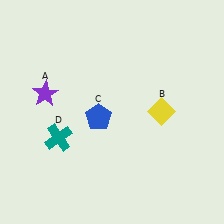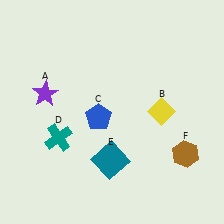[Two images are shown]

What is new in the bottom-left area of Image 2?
A teal square (E) was added in the bottom-left area of Image 2.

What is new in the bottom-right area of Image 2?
A brown hexagon (F) was added in the bottom-right area of Image 2.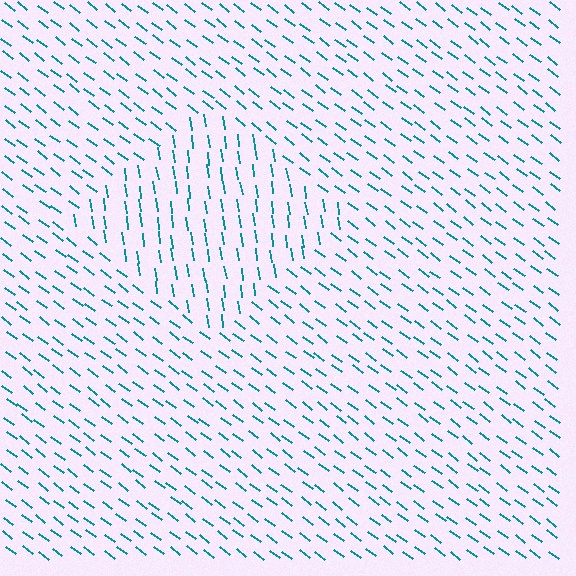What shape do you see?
I see a diamond.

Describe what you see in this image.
The image is filled with small teal line segments. A diamond region in the image has lines oriented differently from the surrounding lines, creating a visible texture boundary.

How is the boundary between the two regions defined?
The boundary is defined purely by a change in line orientation (approximately 45 degrees difference). All lines are the same color and thickness.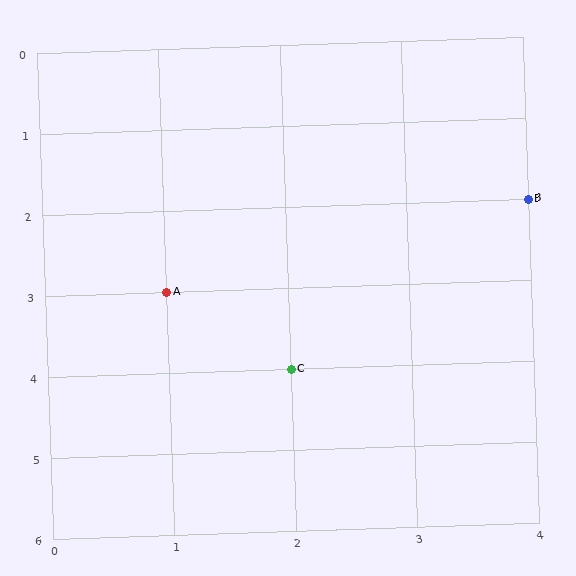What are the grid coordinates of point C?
Point C is at grid coordinates (2, 4).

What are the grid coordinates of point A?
Point A is at grid coordinates (1, 3).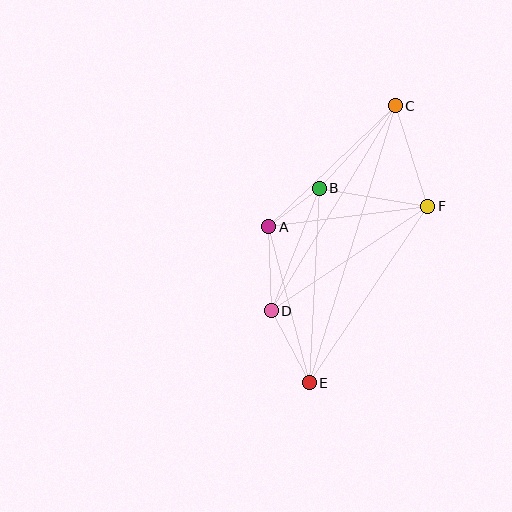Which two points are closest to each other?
Points A and B are closest to each other.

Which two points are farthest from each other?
Points C and E are farthest from each other.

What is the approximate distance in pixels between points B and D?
The distance between B and D is approximately 131 pixels.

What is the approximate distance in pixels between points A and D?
The distance between A and D is approximately 84 pixels.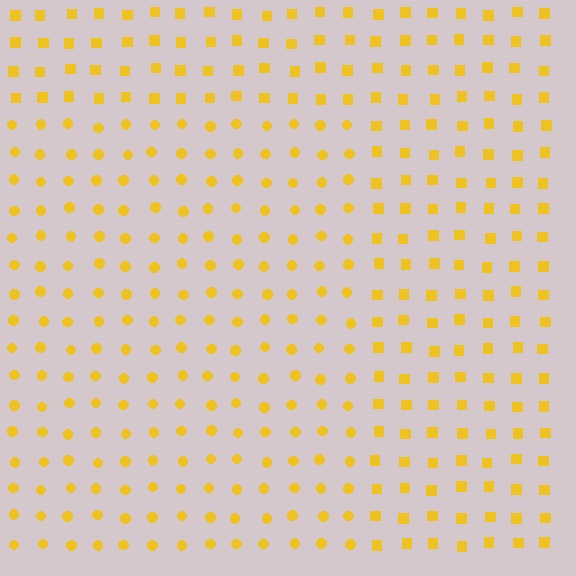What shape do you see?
I see a rectangle.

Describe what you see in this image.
The image is filled with small yellow elements arranged in a uniform grid. A rectangle-shaped region contains circles, while the surrounding area contains squares. The boundary is defined purely by the change in element shape.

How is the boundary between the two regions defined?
The boundary is defined by a change in element shape: circles inside vs. squares outside. All elements share the same color and spacing.